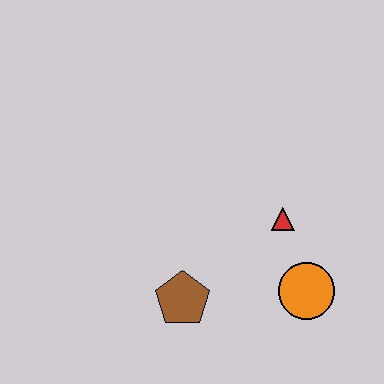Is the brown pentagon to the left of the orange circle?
Yes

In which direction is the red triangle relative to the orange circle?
The red triangle is above the orange circle.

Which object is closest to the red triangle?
The orange circle is closest to the red triangle.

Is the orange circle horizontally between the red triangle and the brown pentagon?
No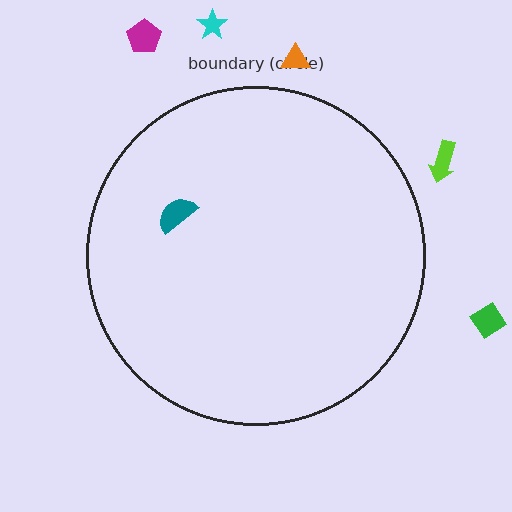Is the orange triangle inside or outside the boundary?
Outside.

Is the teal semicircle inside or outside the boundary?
Inside.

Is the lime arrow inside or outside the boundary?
Outside.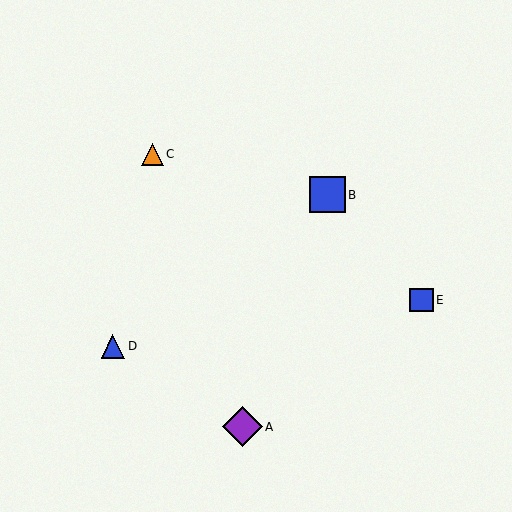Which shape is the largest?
The purple diamond (labeled A) is the largest.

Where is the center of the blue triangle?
The center of the blue triangle is at (113, 346).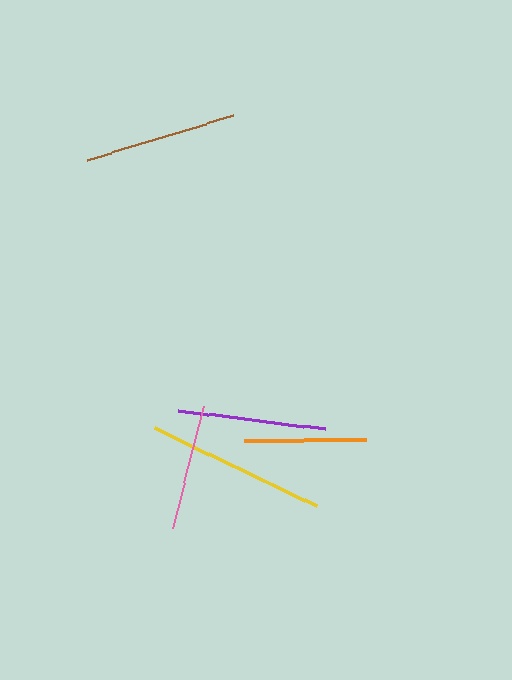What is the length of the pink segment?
The pink segment is approximately 125 pixels long.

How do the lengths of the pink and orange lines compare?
The pink and orange lines are approximately the same length.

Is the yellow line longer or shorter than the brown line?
The yellow line is longer than the brown line.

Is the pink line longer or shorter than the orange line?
The pink line is longer than the orange line.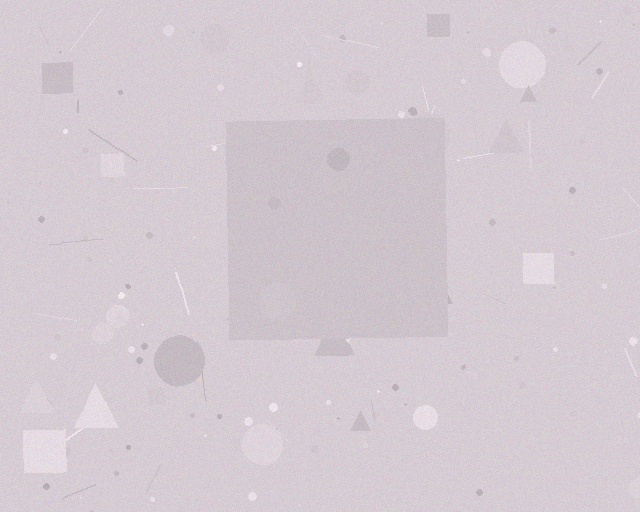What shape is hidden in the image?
A square is hidden in the image.